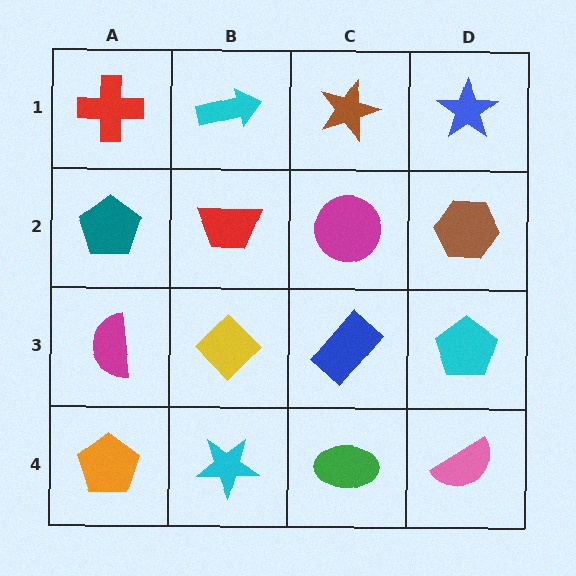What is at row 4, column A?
An orange pentagon.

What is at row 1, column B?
A cyan arrow.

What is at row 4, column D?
A pink semicircle.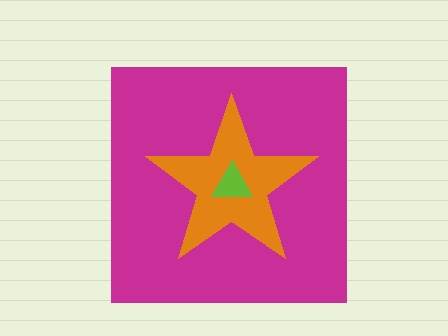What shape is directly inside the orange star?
The lime triangle.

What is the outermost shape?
The magenta square.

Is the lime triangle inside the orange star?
Yes.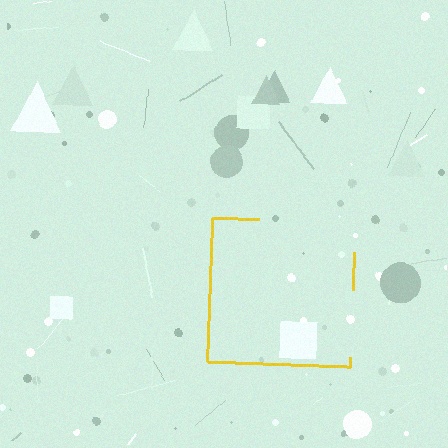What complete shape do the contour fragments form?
The contour fragments form a square.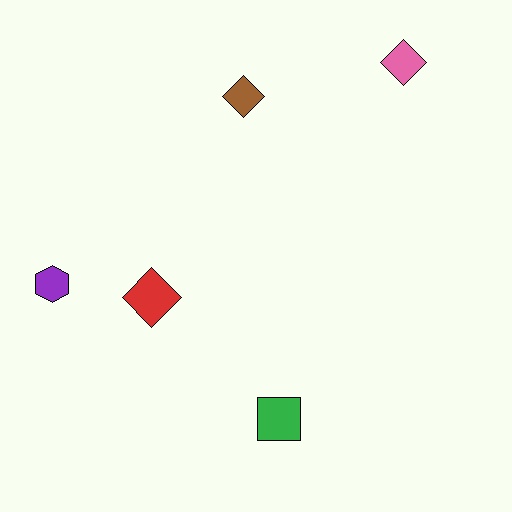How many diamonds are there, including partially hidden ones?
There are 3 diamonds.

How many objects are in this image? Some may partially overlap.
There are 5 objects.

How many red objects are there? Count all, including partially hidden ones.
There is 1 red object.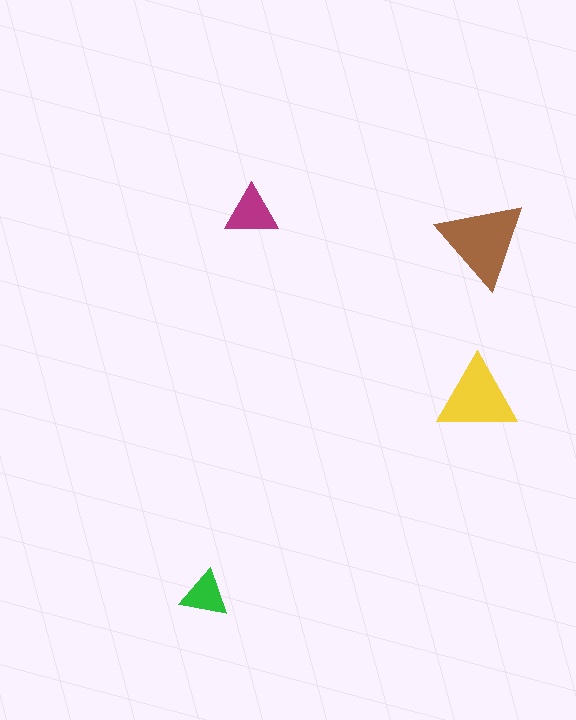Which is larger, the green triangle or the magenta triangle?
The magenta one.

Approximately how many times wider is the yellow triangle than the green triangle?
About 1.5 times wider.